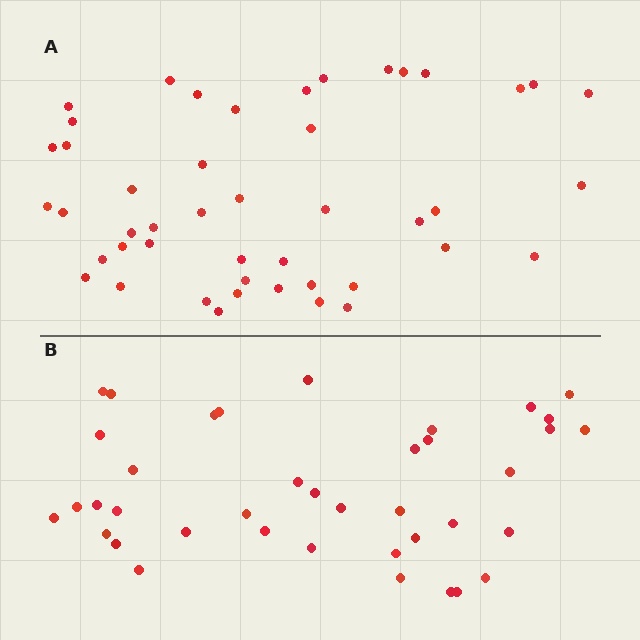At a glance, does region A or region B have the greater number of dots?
Region A (the top region) has more dots.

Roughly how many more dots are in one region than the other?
Region A has roughly 8 or so more dots than region B.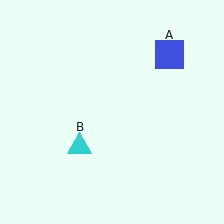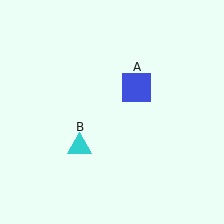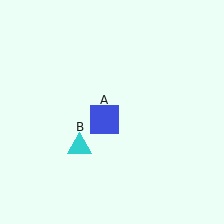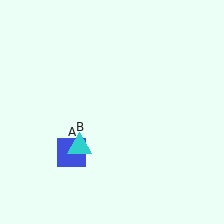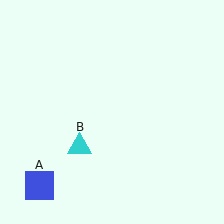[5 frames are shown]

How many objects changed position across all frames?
1 object changed position: blue square (object A).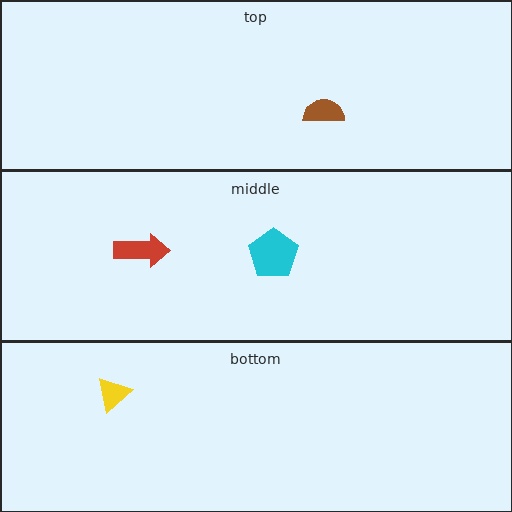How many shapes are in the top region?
1.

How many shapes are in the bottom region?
1.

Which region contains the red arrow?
The middle region.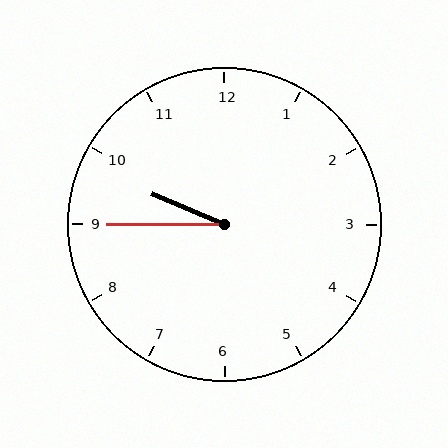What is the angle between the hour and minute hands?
Approximately 22 degrees.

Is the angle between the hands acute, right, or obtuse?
It is acute.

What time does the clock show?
9:45.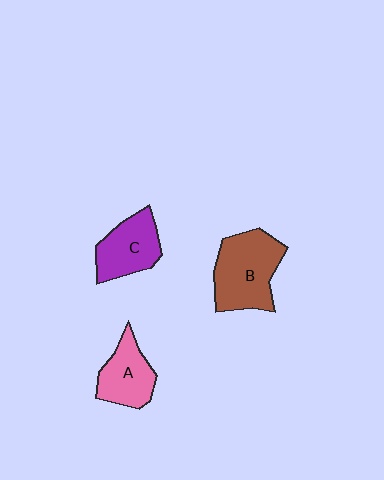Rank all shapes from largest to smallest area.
From largest to smallest: B (brown), C (purple), A (pink).